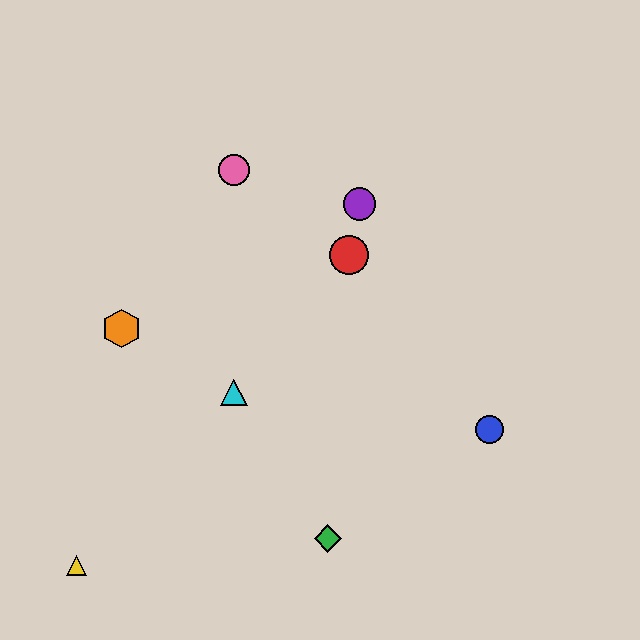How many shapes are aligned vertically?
2 shapes (the cyan triangle, the pink circle) are aligned vertically.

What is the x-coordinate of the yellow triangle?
The yellow triangle is at x≈76.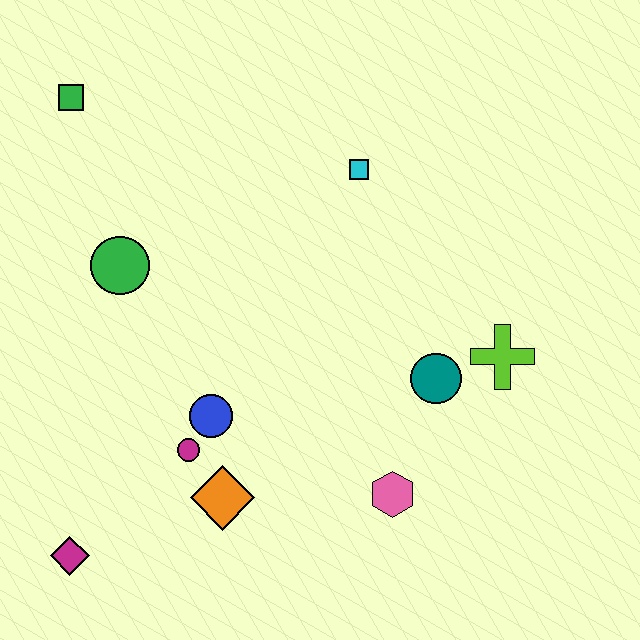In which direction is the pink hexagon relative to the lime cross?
The pink hexagon is below the lime cross.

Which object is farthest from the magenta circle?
The green square is farthest from the magenta circle.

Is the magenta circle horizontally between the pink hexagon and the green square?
Yes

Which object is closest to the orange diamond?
The magenta circle is closest to the orange diamond.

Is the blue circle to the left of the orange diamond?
Yes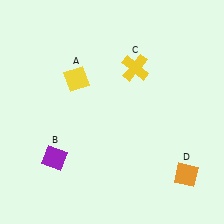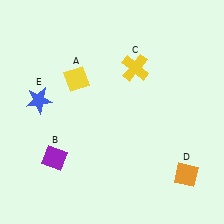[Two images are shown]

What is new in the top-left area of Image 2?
A blue star (E) was added in the top-left area of Image 2.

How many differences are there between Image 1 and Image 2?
There is 1 difference between the two images.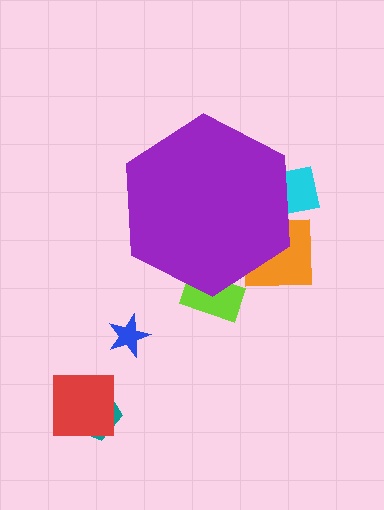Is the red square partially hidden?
No, the red square is fully visible.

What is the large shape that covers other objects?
A purple hexagon.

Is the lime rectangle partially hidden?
Yes, the lime rectangle is partially hidden behind the purple hexagon.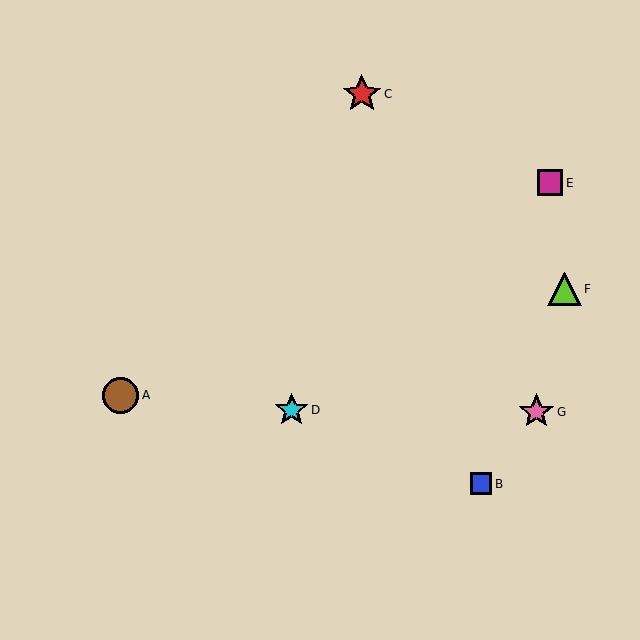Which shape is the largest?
The red star (labeled C) is the largest.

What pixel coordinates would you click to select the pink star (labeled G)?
Click at (536, 412) to select the pink star G.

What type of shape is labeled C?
Shape C is a red star.